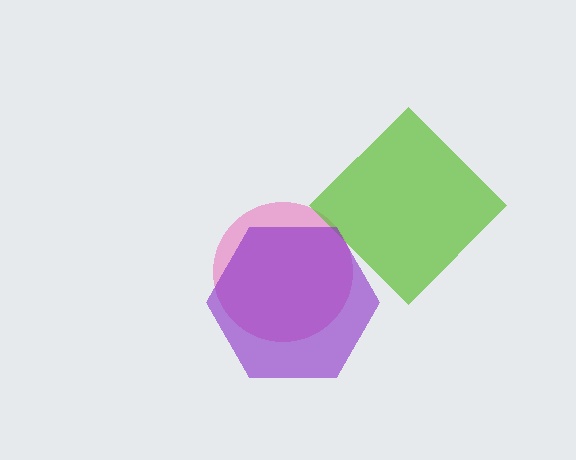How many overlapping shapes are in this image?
There are 3 overlapping shapes in the image.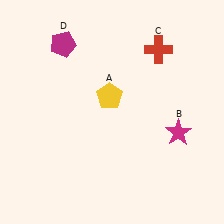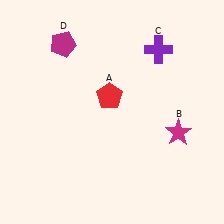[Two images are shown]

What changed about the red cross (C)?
In Image 1, C is red. In Image 2, it changed to purple.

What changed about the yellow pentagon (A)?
In Image 1, A is yellow. In Image 2, it changed to red.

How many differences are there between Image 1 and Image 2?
There are 2 differences between the two images.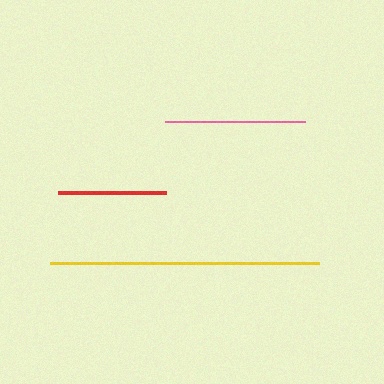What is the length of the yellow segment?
The yellow segment is approximately 270 pixels long.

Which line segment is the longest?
The yellow line is the longest at approximately 270 pixels.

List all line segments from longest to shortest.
From longest to shortest: yellow, pink, red.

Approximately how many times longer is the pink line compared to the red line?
The pink line is approximately 1.3 times the length of the red line.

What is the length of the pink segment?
The pink segment is approximately 140 pixels long.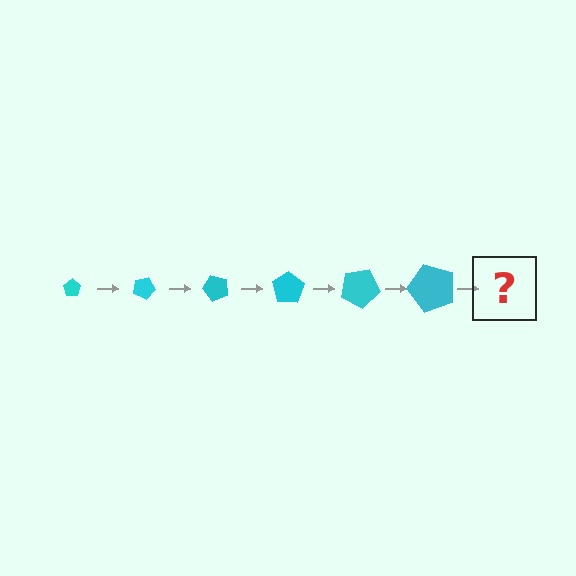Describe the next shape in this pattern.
It should be a pentagon, larger than the previous one and rotated 150 degrees from the start.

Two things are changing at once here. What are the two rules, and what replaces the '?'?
The two rules are that the pentagon grows larger each step and it rotates 25 degrees each step. The '?' should be a pentagon, larger than the previous one and rotated 150 degrees from the start.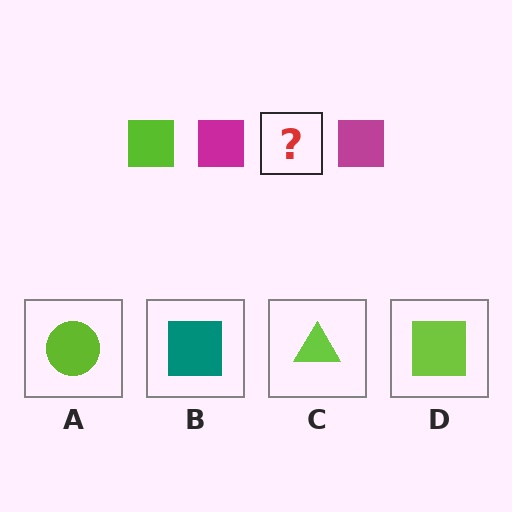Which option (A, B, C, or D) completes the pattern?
D.